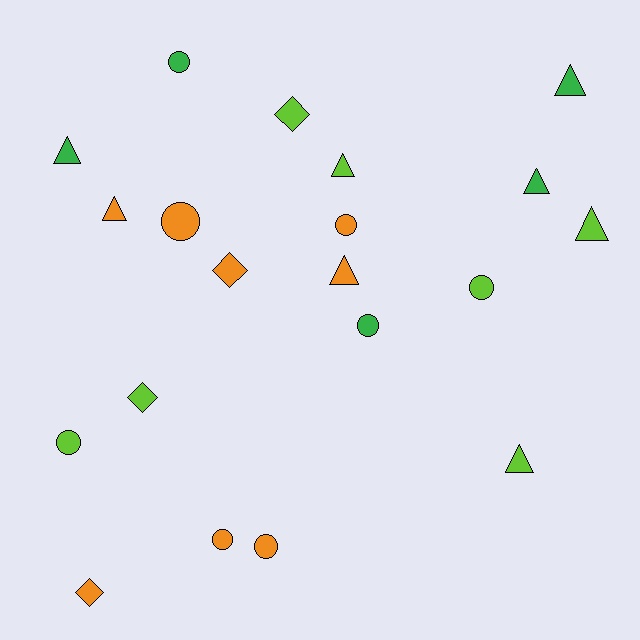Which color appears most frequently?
Orange, with 8 objects.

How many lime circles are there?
There are 2 lime circles.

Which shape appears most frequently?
Triangle, with 8 objects.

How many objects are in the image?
There are 20 objects.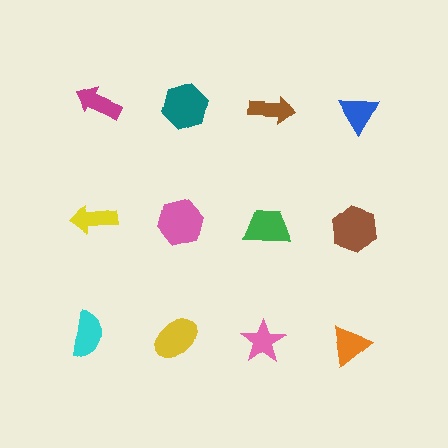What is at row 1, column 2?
A teal hexagon.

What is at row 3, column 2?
A yellow ellipse.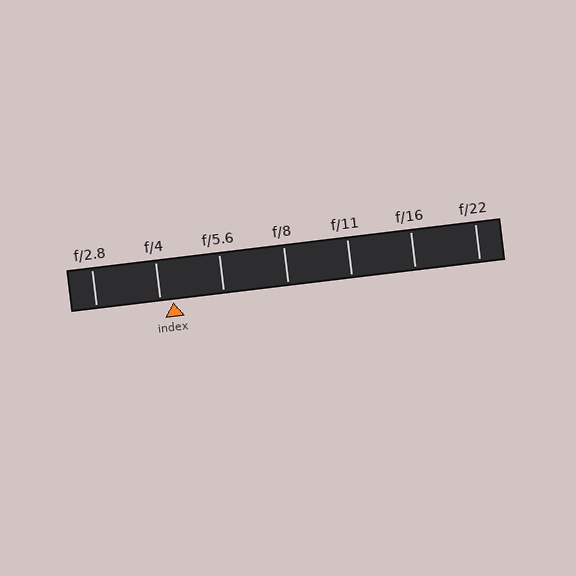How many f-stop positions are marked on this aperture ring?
There are 7 f-stop positions marked.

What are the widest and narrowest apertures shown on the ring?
The widest aperture shown is f/2.8 and the narrowest is f/22.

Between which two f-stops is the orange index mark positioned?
The index mark is between f/4 and f/5.6.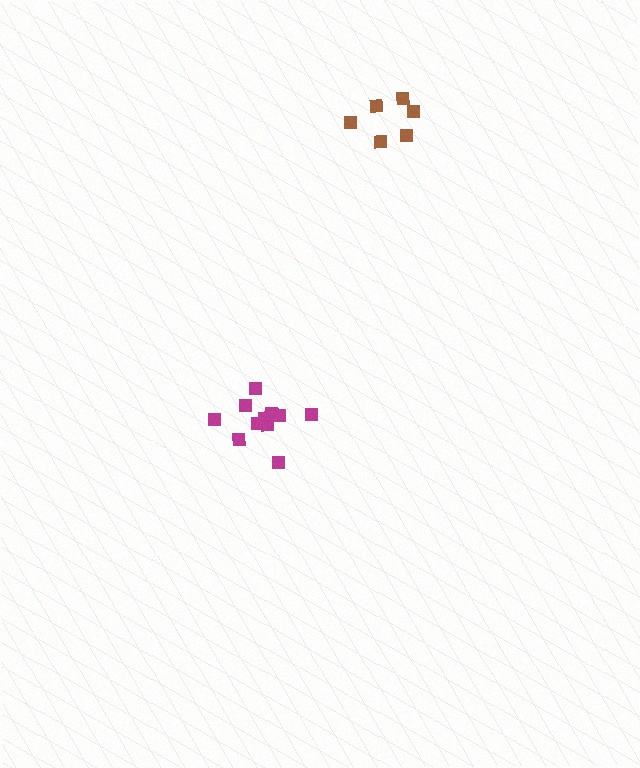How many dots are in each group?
Group 1: 12 dots, Group 2: 6 dots (18 total).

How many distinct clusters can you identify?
There are 2 distinct clusters.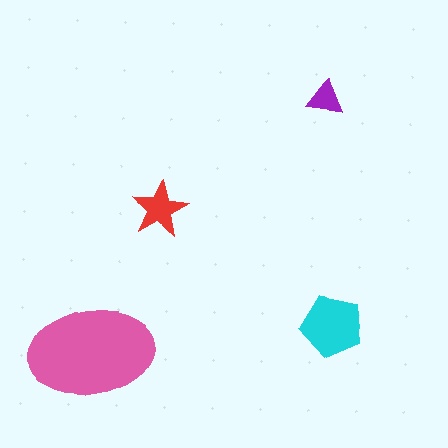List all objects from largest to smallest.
The pink ellipse, the cyan pentagon, the red star, the purple triangle.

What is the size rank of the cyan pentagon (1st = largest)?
2nd.